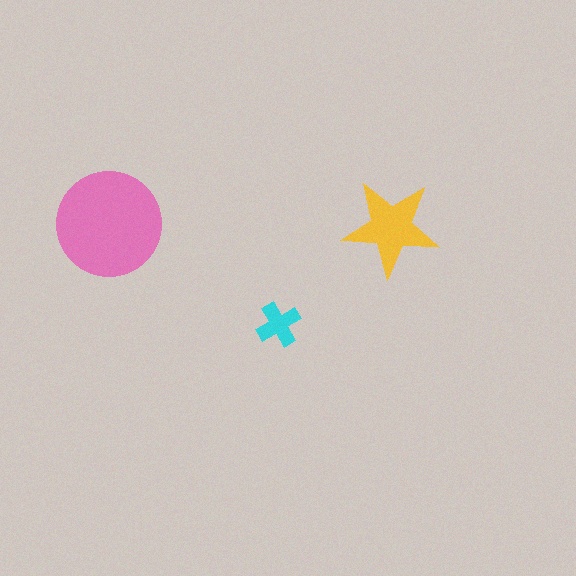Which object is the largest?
The pink circle.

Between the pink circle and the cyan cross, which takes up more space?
The pink circle.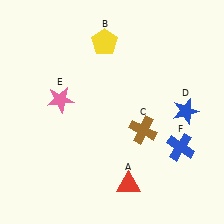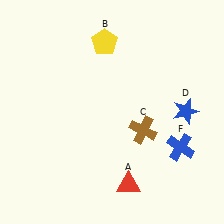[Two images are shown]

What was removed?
The pink star (E) was removed in Image 2.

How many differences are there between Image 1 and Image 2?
There is 1 difference between the two images.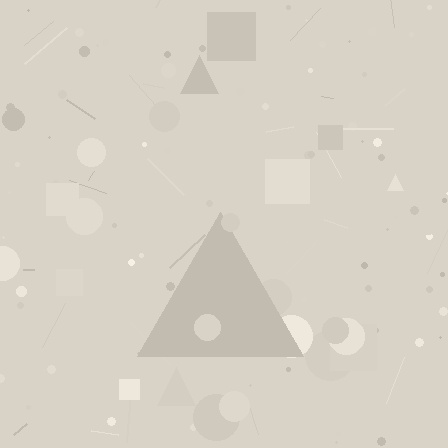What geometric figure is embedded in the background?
A triangle is embedded in the background.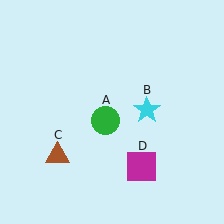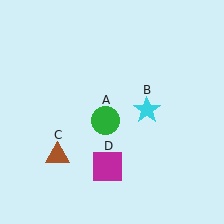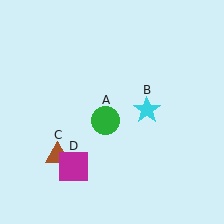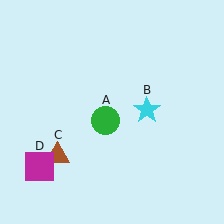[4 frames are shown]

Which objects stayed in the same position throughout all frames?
Green circle (object A) and cyan star (object B) and brown triangle (object C) remained stationary.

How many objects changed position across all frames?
1 object changed position: magenta square (object D).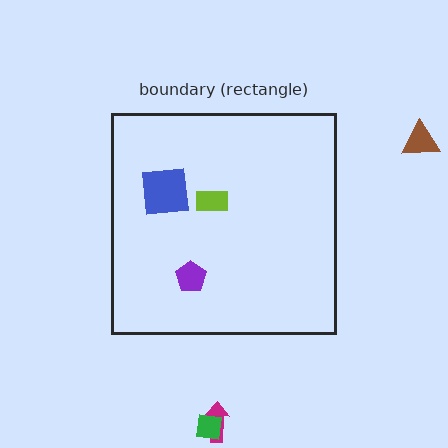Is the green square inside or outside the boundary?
Outside.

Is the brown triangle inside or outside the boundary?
Outside.